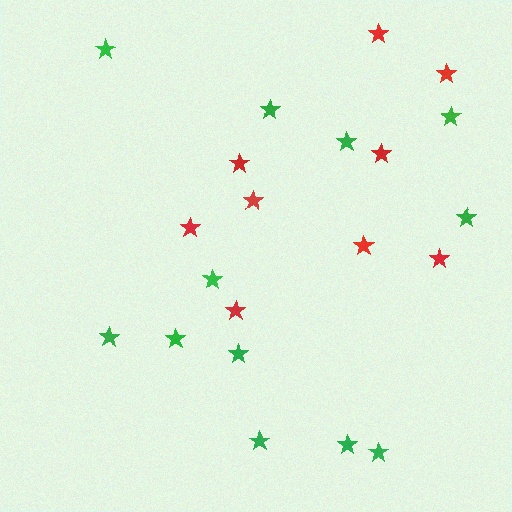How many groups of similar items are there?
There are 2 groups: one group of green stars (12) and one group of red stars (9).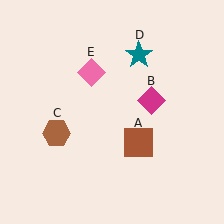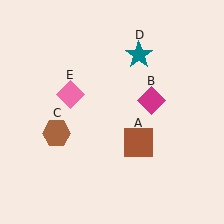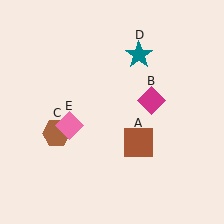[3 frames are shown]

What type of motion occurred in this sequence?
The pink diamond (object E) rotated counterclockwise around the center of the scene.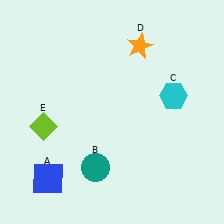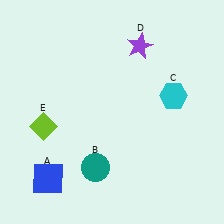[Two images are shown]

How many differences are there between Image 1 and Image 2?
There is 1 difference between the two images.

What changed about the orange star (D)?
In Image 1, D is orange. In Image 2, it changed to purple.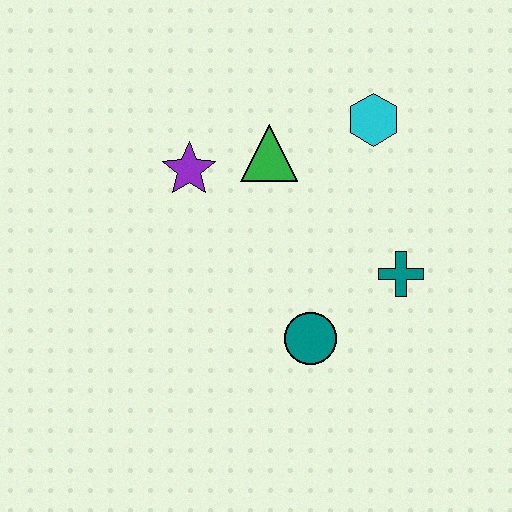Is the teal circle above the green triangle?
No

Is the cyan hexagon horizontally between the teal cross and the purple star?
Yes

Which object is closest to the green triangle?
The purple star is closest to the green triangle.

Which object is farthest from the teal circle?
The cyan hexagon is farthest from the teal circle.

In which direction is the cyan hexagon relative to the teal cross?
The cyan hexagon is above the teal cross.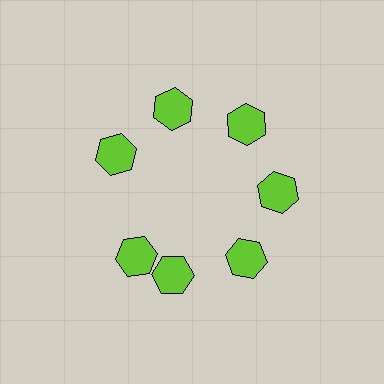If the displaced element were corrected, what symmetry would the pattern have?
It would have 7-fold rotational symmetry — the pattern would map onto itself every 51 degrees.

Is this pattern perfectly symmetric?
No. The 7 lime hexagons are arranged in a ring, but one element near the 8 o'clock position is rotated out of alignment along the ring, breaking the 7-fold rotational symmetry.